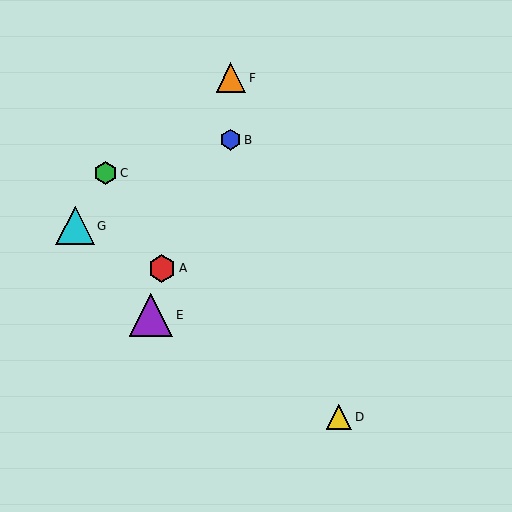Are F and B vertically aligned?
Yes, both are at x≈231.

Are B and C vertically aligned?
No, B is at x≈231 and C is at x≈106.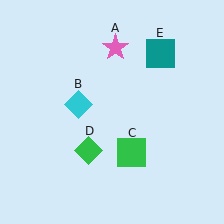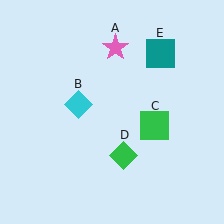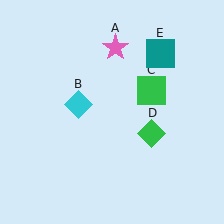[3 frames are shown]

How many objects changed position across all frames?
2 objects changed position: green square (object C), green diamond (object D).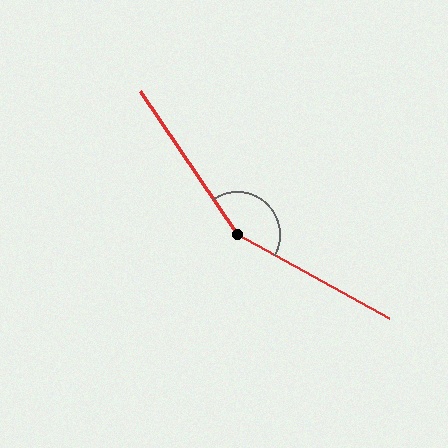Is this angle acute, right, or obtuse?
It is obtuse.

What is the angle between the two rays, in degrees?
Approximately 153 degrees.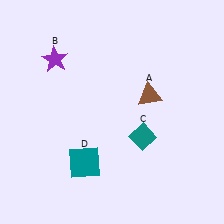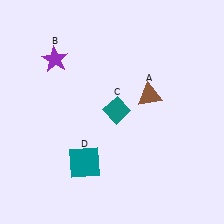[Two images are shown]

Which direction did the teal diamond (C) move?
The teal diamond (C) moved up.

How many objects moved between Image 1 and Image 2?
1 object moved between the two images.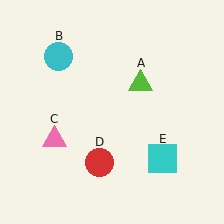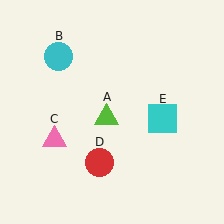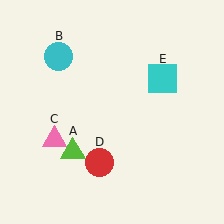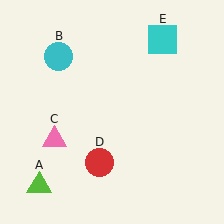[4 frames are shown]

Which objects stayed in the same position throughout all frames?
Cyan circle (object B) and pink triangle (object C) and red circle (object D) remained stationary.